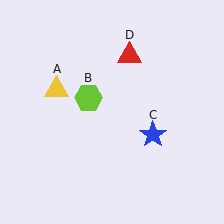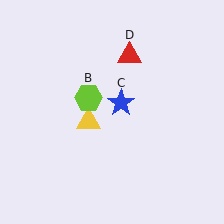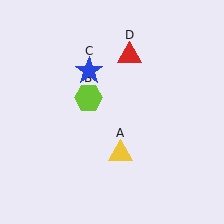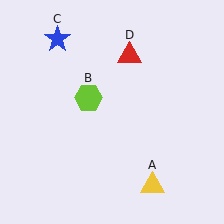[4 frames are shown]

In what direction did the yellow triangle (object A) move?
The yellow triangle (object A) moved down and to the right.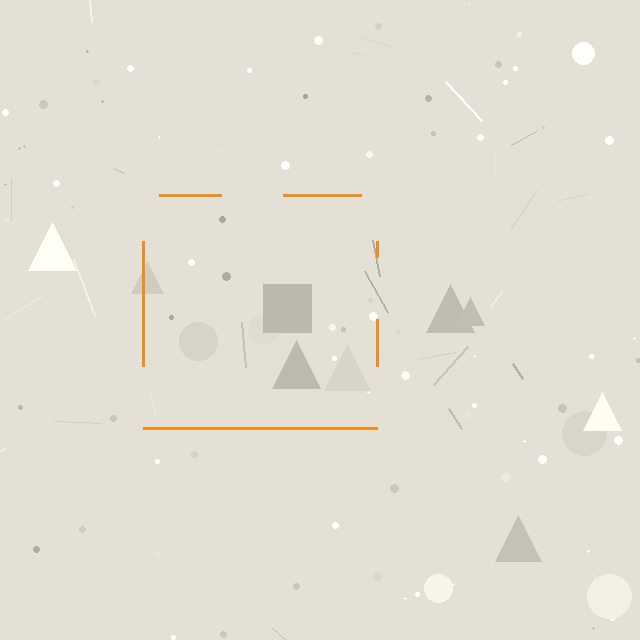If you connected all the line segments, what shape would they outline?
They would outline a square.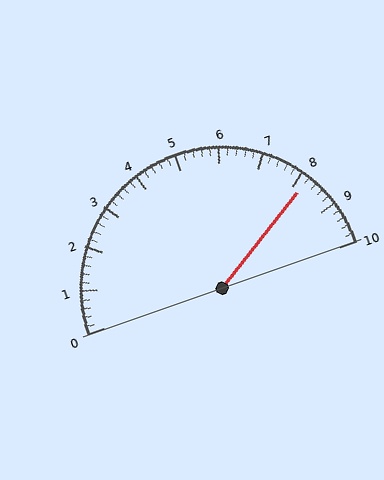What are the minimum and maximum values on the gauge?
The gauge ranges from 0 to 10.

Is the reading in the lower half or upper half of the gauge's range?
The reading is in the upper half of the range (0 to 10).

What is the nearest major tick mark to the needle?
The nearest major tick mark is 8.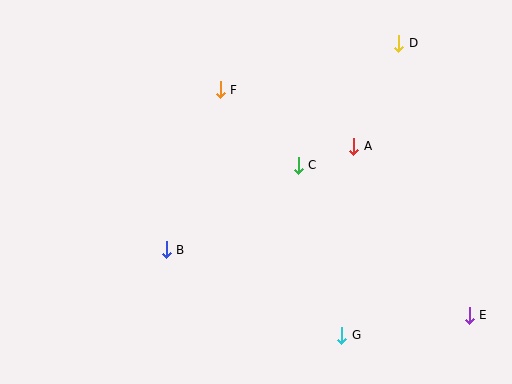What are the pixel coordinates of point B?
Point B is at (166, 250).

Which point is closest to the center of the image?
Point C at (298, 165) is closest to the center.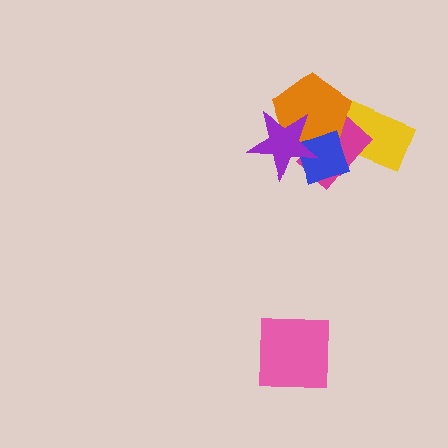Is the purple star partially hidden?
No, no other shape covers it.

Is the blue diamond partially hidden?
Yes, it is partially covered by another shape.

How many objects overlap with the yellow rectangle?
3 objects overlap with the yellow rectangle.